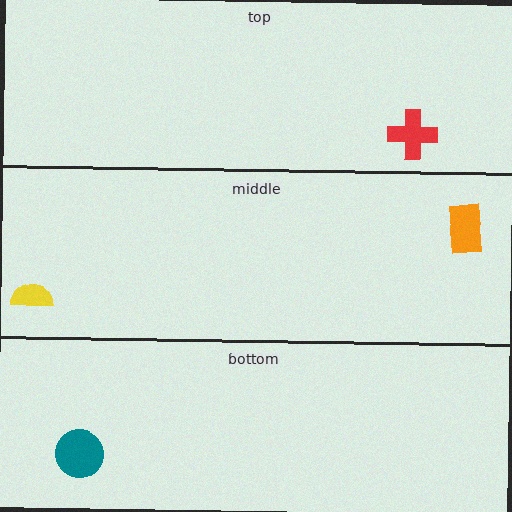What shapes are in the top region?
The red cross.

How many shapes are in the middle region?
2.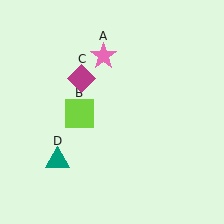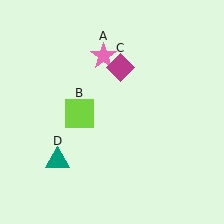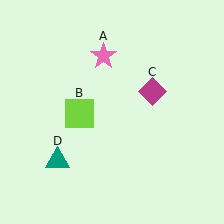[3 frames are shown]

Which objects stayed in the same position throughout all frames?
Pink star (object A) and lime square (object B) and teal triangle (object D) remained stationary.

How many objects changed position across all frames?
1 object changed position: magenta diamond (object C).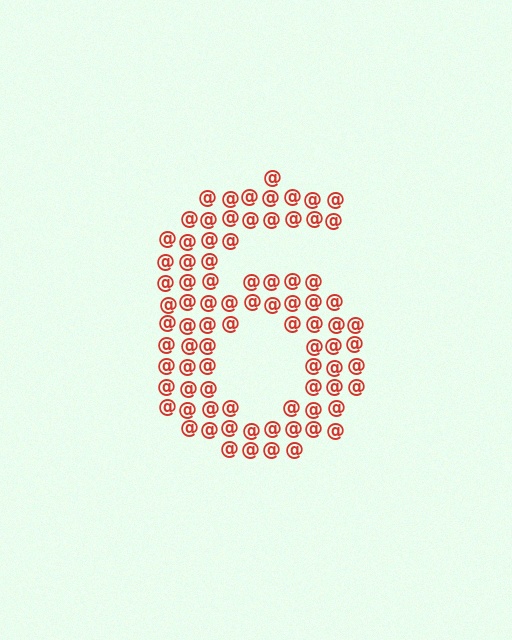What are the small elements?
The small elements are at signs.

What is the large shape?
The large shape is the digit 6.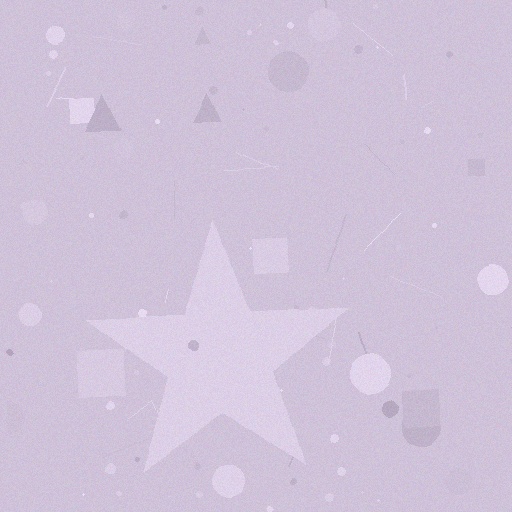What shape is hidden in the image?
A star is hidden in the image.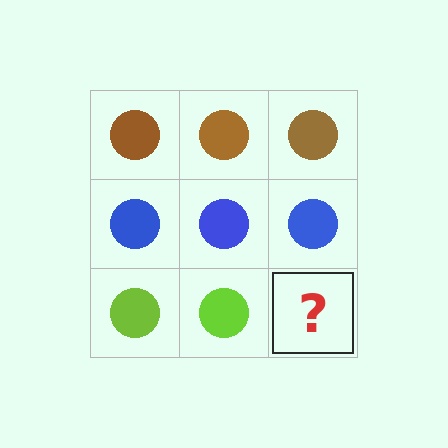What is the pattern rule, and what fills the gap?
The rule is that each row has a consistent color. The gap should be filled with a lime circle.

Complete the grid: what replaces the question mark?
The question mark should be replaced with a lime circle.